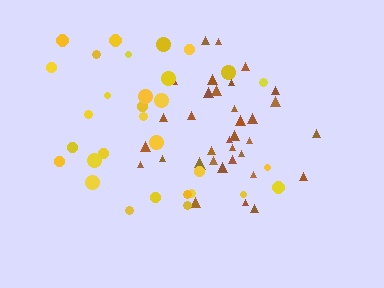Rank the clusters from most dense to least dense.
brown, yellow.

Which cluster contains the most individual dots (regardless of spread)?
Brown (35).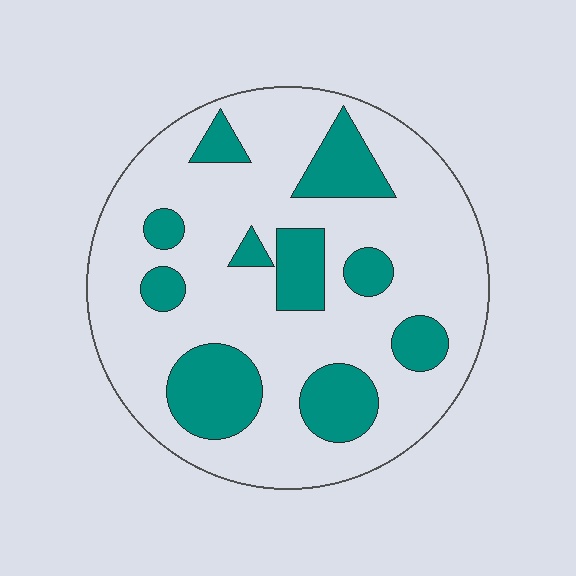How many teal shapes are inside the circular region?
10.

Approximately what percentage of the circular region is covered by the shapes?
Approximately 25%.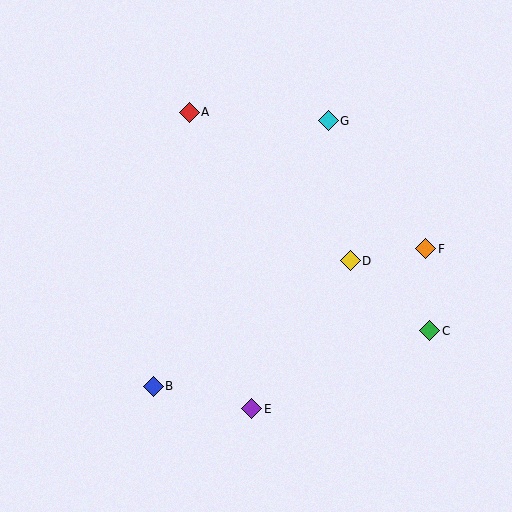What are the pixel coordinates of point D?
Point D is at (350, 261).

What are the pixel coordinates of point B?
Point B is at (153, 386).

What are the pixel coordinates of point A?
Point A is at (189, 112).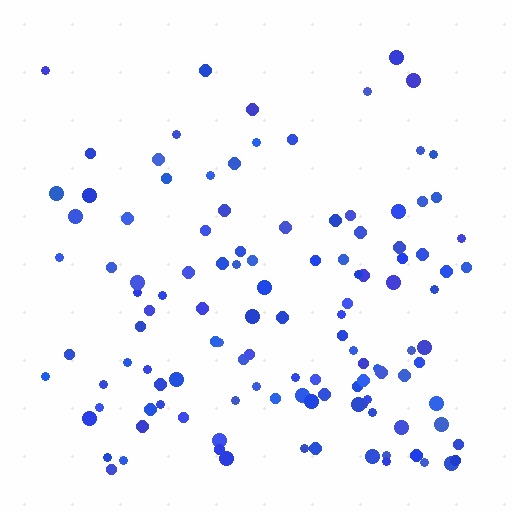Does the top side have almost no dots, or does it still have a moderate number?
Still a moderate number, just noticeably fewer than the bottom.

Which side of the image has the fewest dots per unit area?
The top.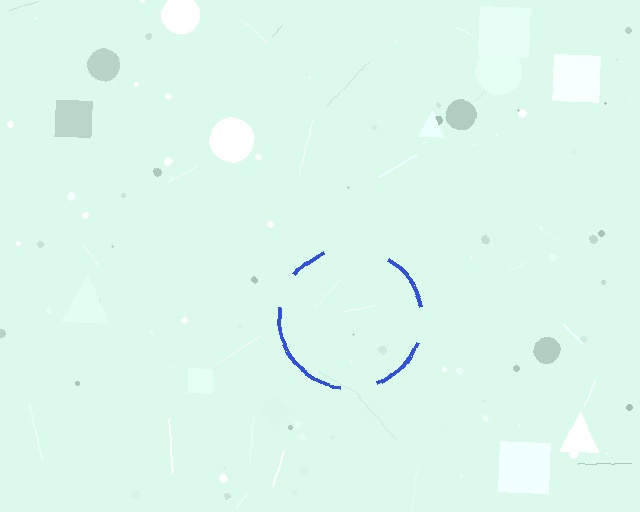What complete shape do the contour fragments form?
The contour fragments form a circle.